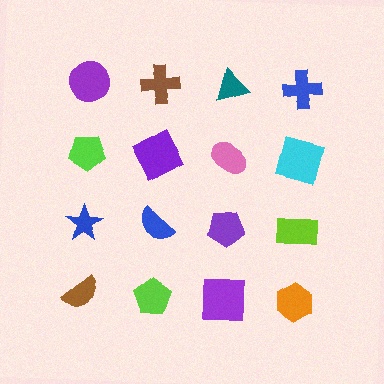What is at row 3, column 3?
A purple pentagon.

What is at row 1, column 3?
A teal triangle.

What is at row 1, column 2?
A brown cross.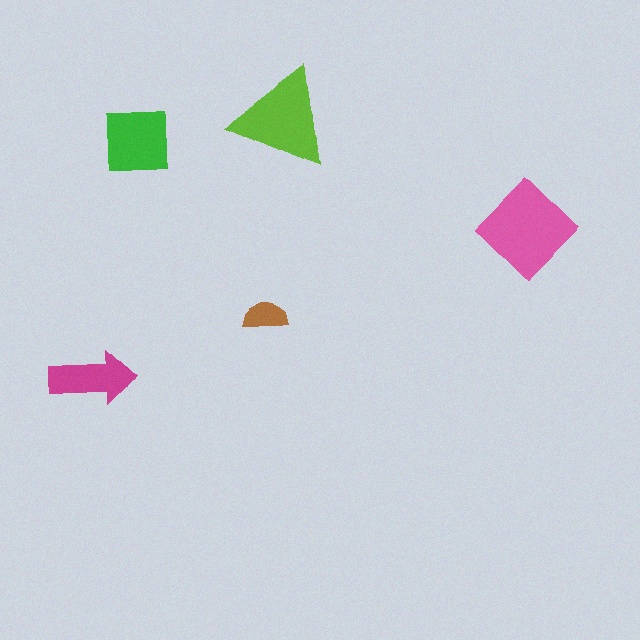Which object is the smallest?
The brown semicircle.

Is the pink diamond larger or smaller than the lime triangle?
Larger.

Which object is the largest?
The pink diamond.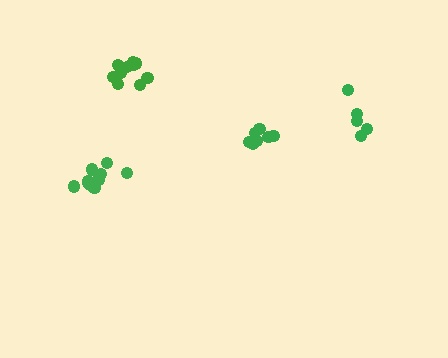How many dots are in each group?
Group 1: 7 dots, Group 2: 5 dots, Group 3: 11 dots, Group 4: 10 dots (33 total).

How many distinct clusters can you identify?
There are 4 distinct clusters.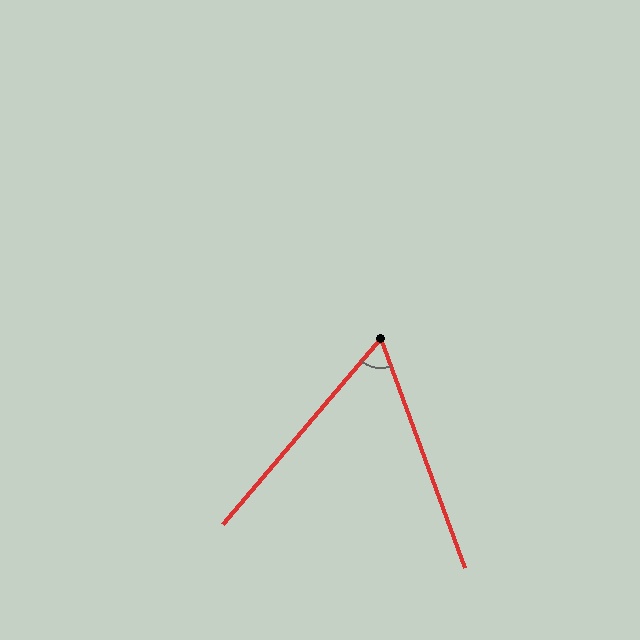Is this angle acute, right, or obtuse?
It is acute.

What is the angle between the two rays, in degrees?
Approximately 60 degrees.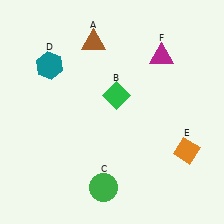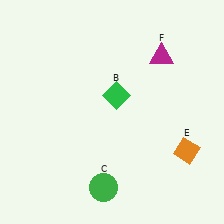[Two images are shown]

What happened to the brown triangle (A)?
The brown triangle (A) was removed in Image 2. It was in the top-left area of Image 1.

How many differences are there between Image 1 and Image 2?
There are 2 differences between the two images.